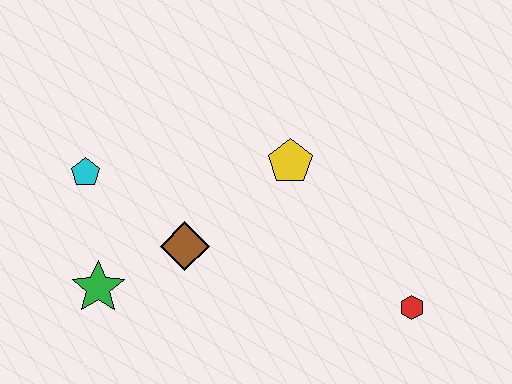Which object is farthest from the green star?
The red hexagon is farthest from the green star.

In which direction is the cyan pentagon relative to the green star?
The cyan pentagon is above the green star.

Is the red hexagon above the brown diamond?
No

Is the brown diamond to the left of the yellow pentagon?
Yes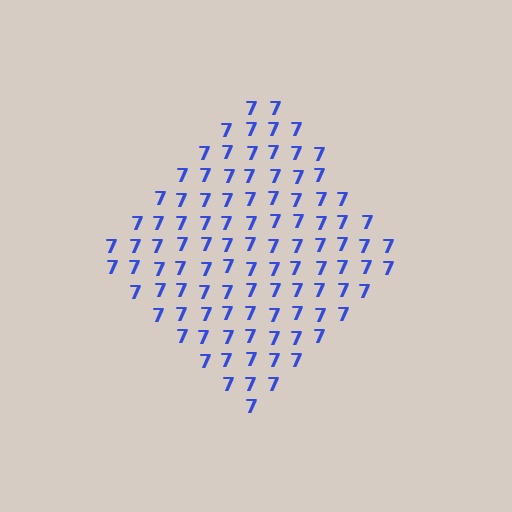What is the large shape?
The large shape is a diamond.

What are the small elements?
The small elements are digit 7's.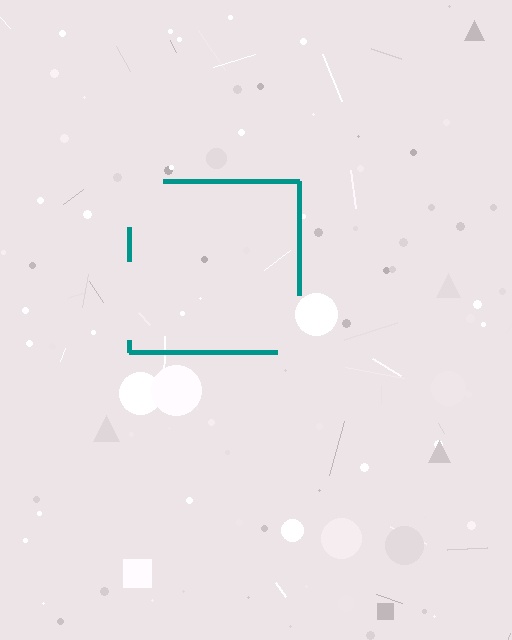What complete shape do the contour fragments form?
The contour fragments form a square.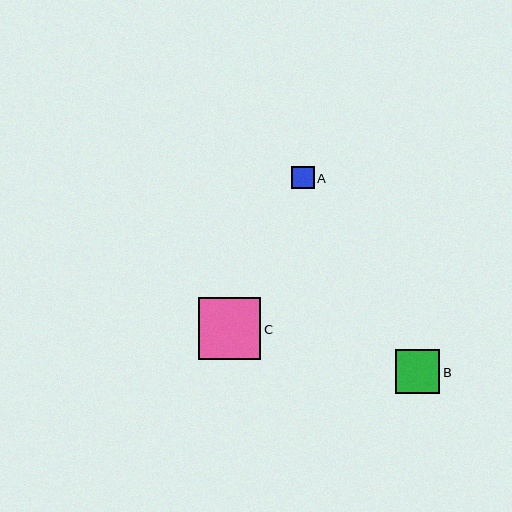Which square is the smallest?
Square A is the smallest with a size of approximately 22 pixels.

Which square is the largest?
Square C is the largest with a size of approximately 62 pixels.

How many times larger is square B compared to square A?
Square B is approximately 2.0 times the size of square A.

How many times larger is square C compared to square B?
Square C is approximately 1.4 times the size of square B.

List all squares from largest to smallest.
From largest to smallest: C, B, A.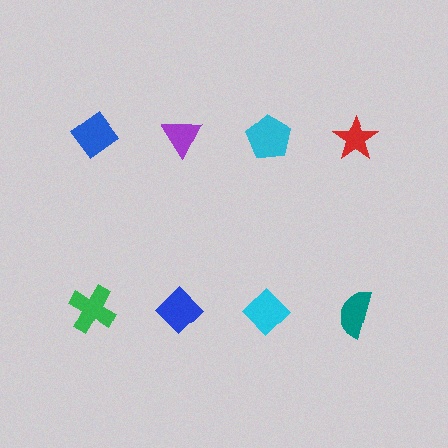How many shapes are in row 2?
4 shapes.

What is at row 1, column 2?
A purple triangle.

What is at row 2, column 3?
A cyan diamond.